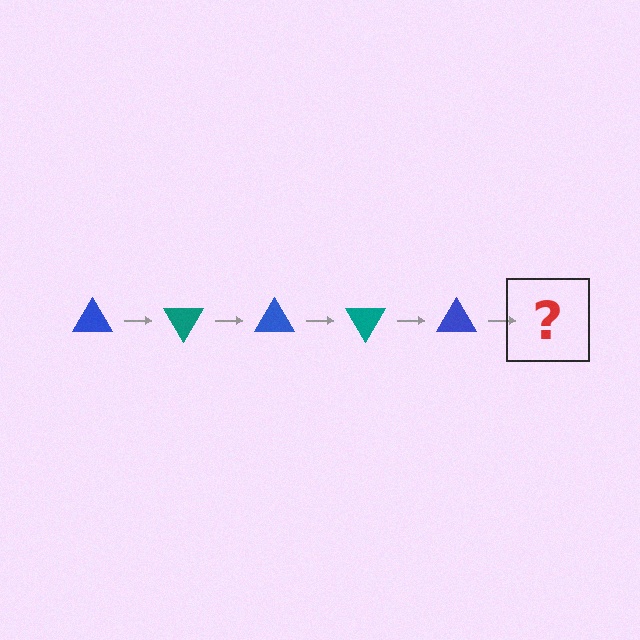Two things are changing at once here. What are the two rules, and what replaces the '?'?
The two rules are that it rotates 60 degrees each step and the color cycles through blue and teal. The '?' should be a teal triangle, rotated 300 degrees from the start.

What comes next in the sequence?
The next element should be a teal triangle, rotated 300 degrees from the start.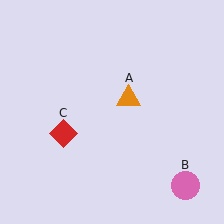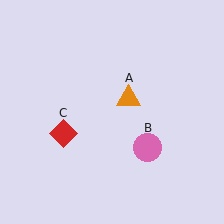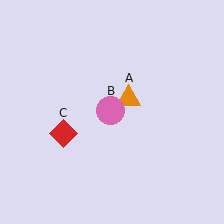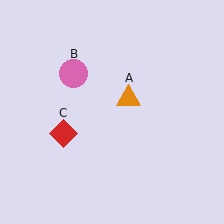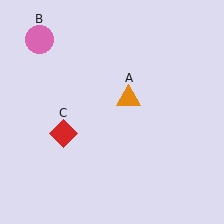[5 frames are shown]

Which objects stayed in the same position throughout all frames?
Orange triangle (object A) and red diamond (object C) remained stationary.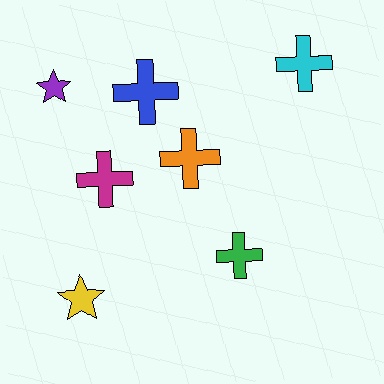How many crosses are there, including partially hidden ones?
There are 5 crosses.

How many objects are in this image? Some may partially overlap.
There are 7 objects.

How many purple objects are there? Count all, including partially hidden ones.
There is 1 purple object.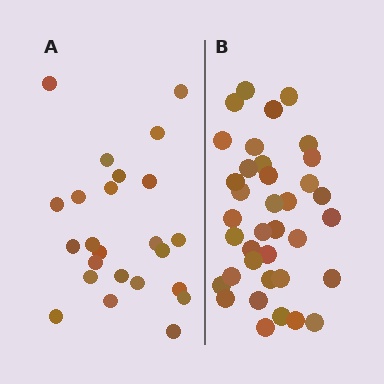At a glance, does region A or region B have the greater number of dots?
Region B (the right region) has more dots.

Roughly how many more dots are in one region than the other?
Region B has approximately 15 more dots than region A.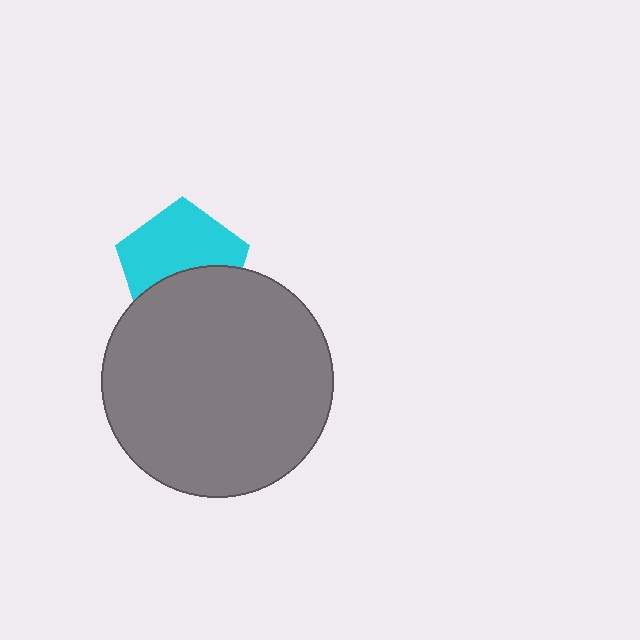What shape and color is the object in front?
The object in front is a gray circle.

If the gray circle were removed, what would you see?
You would see the complete cyan pentagon.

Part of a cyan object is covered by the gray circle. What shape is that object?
It is a pentagon.